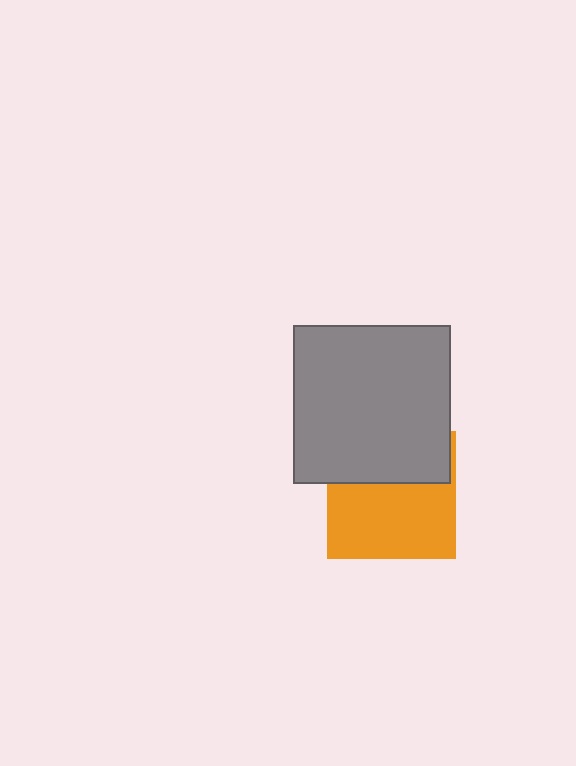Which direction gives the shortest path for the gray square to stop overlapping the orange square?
Moving up gives the shortest separation.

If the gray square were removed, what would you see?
You would see the complete orange square.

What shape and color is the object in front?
The object in front is a gray square.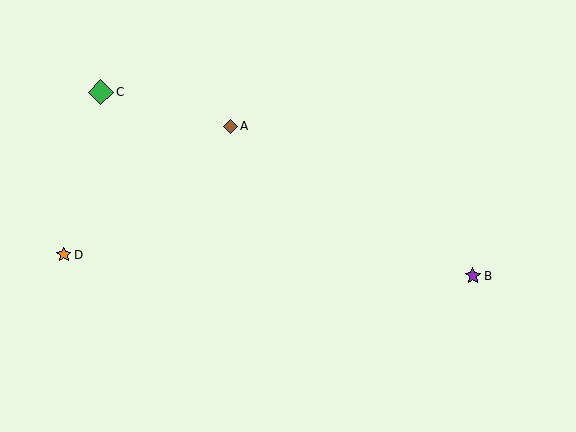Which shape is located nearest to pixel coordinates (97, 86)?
The green diamond (labeled C) at (101, 92) is nearest to that location.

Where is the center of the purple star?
The center of the purple star is at (473, 276).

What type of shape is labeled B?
Shape B is a purple star.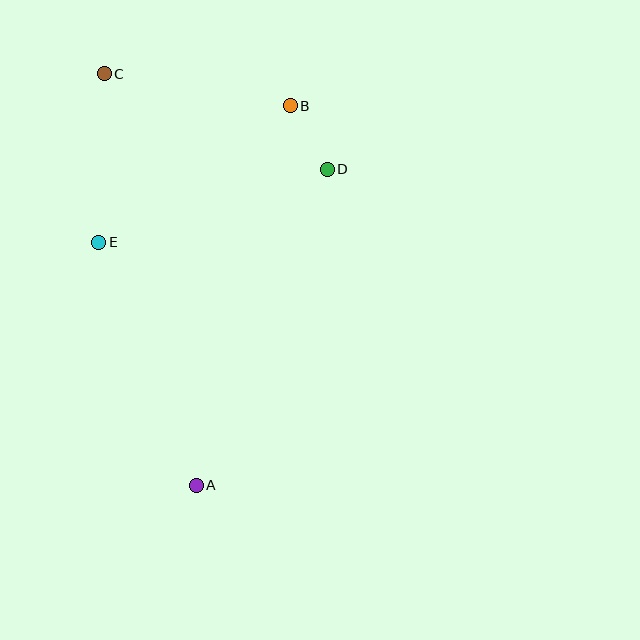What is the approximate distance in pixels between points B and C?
The distance between B and C is approximately 189 pixels.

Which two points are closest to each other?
Points B and D are closest to each other.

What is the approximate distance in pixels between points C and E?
The distance between C and E is approximately 168 pixels.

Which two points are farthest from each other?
Points A and C are farthest from each other.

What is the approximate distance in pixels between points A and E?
The distance between A and E is approximately 262 pixels.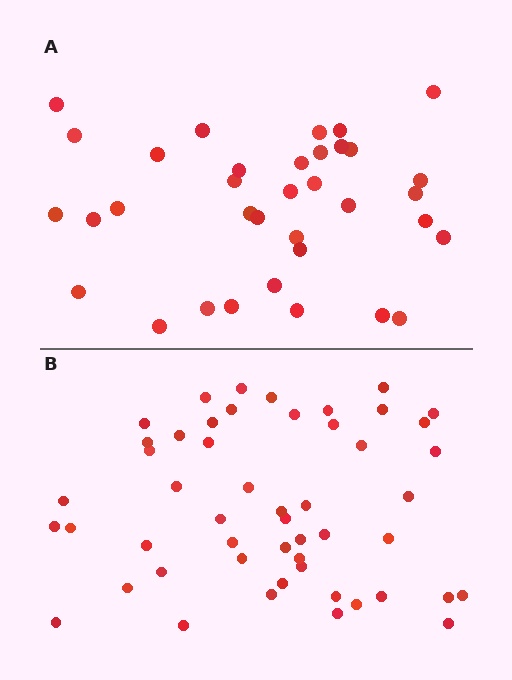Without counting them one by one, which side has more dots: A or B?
Region B (the bottom region) has more dots.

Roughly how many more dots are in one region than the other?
Region B has approximately 15 more dots than region A.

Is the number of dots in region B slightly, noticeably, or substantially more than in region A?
Region B has substantially more. The ratio is roughly 1.5 to 1.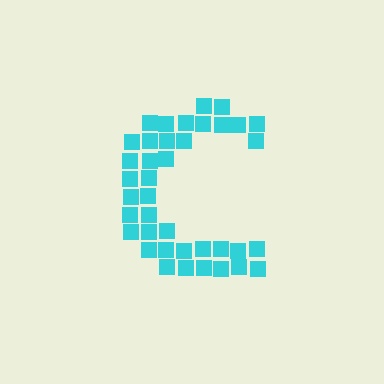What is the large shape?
The large shape is the letter C.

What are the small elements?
The small elements are squares.